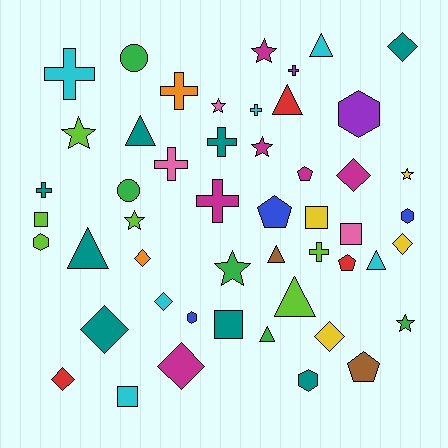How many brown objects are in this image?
There are 2 brown objects.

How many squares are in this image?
There are 5 squares.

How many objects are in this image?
There are 50 objects.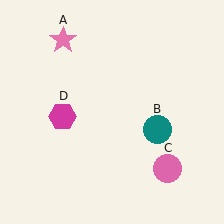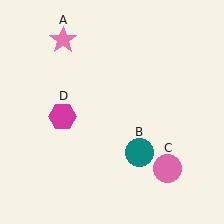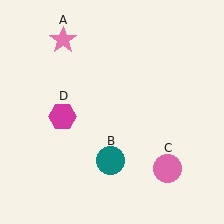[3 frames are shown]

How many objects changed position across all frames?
1 object changed position: teal circle (object B).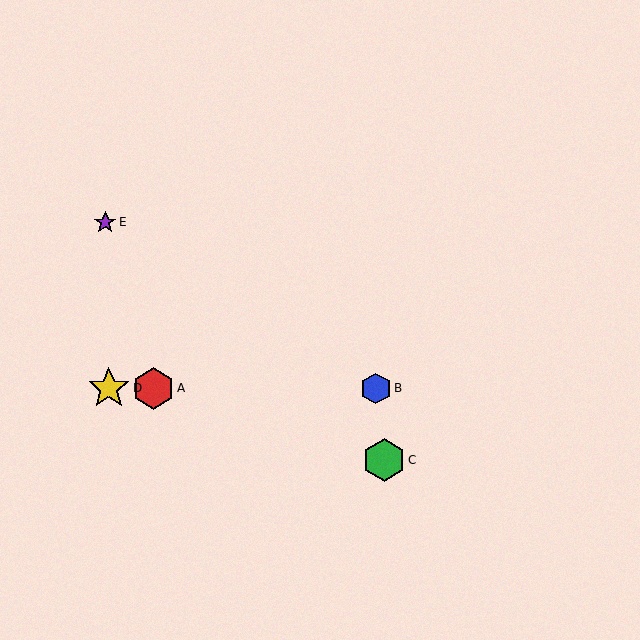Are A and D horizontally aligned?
Yes, both are at y≈388.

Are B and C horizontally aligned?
No, B is at y≈388 and C is at y≈460.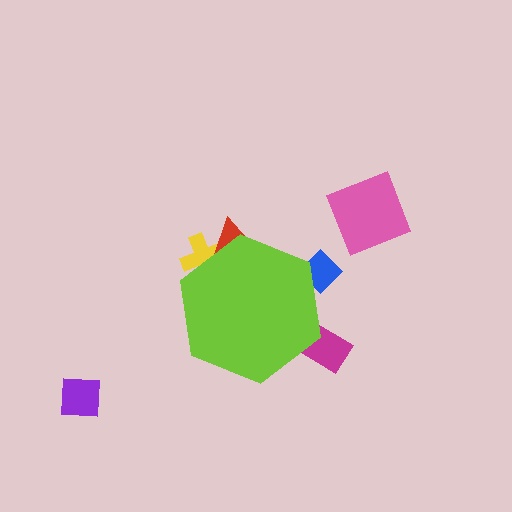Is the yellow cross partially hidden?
Yes, the yellow cross is partially hidden behind the lime hexagon.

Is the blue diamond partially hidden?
Yes, the blue diamond is partially hidden behind the lime hexagon.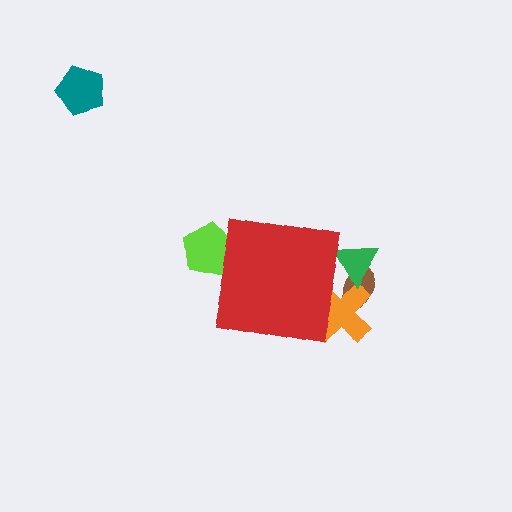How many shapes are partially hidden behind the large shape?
4 shapes are partially hidden.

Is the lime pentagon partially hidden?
Yes, the lime pentagon is partially hidden behind the red square.